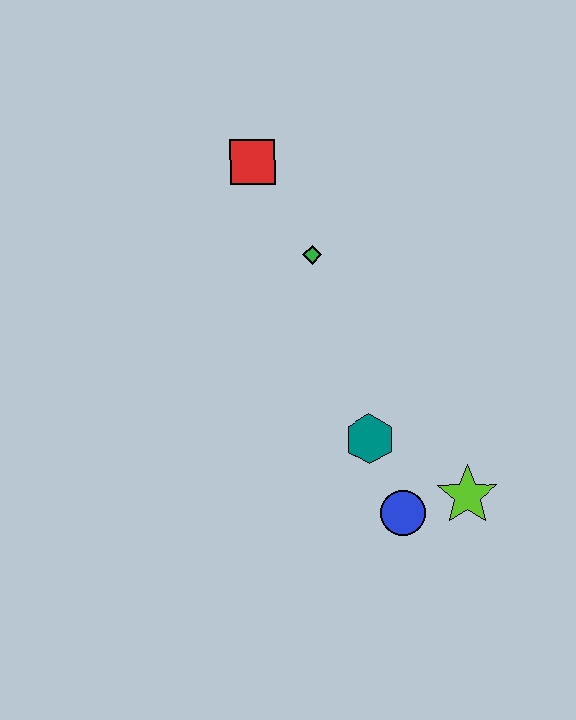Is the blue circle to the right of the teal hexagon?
Yes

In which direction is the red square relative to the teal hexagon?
The red square is above the teal hexagon.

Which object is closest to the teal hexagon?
The blue circle is closest to the teal hexagon.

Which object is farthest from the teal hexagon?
The red square is farthest from the teal hexagon.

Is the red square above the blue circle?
Yes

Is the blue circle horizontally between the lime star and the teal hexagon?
Yes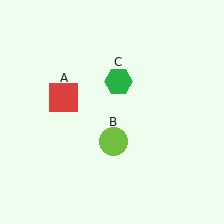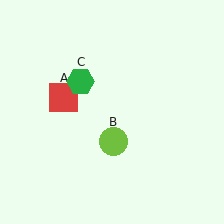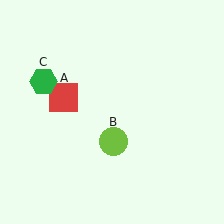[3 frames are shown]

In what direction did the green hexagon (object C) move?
The green hexagon (object C) moved left.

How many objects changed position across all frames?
1 object changed position: green hexagon (object C).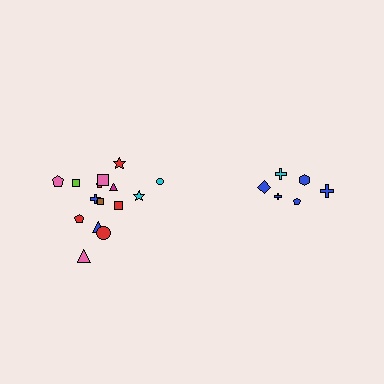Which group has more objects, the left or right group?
The left group.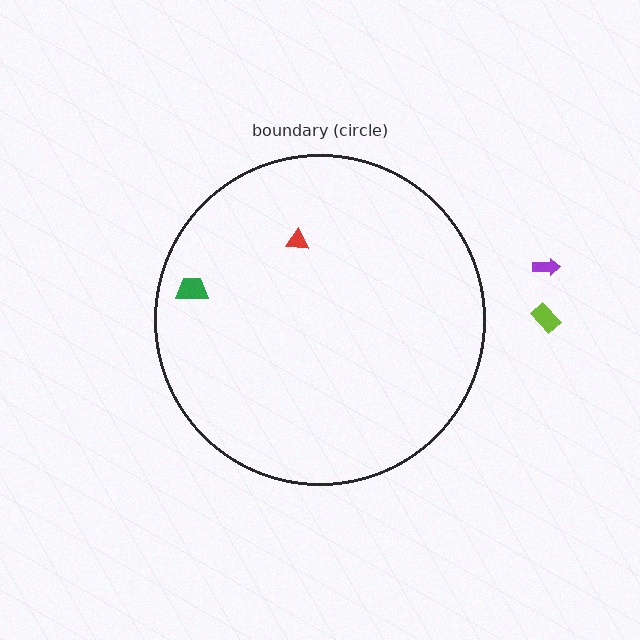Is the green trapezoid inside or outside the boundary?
Inside.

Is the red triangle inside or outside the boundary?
Inside.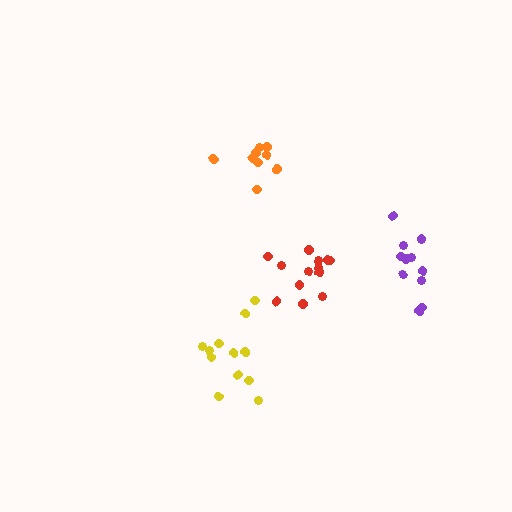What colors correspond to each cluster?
The clusters are colored: orange, yellow, purple, red.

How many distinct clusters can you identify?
There are 4 distinct clusters.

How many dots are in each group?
Group 1: 9 dots, Group 2: 12 dots, Group 3: 12 dots, Group 4: 13 dots (46 total).